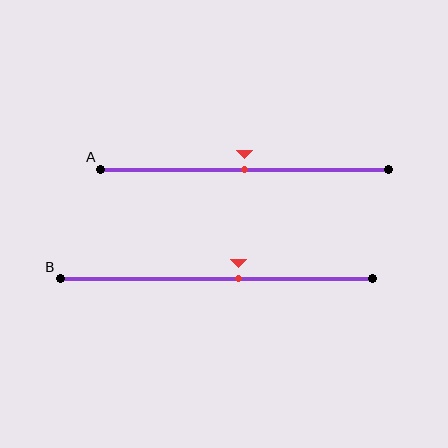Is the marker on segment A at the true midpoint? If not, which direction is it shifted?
Yes, the marker on segment A is at the true midpoint.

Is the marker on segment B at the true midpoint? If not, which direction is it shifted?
No, the marker on segment B is shifted to the right by about 7% of the segment length.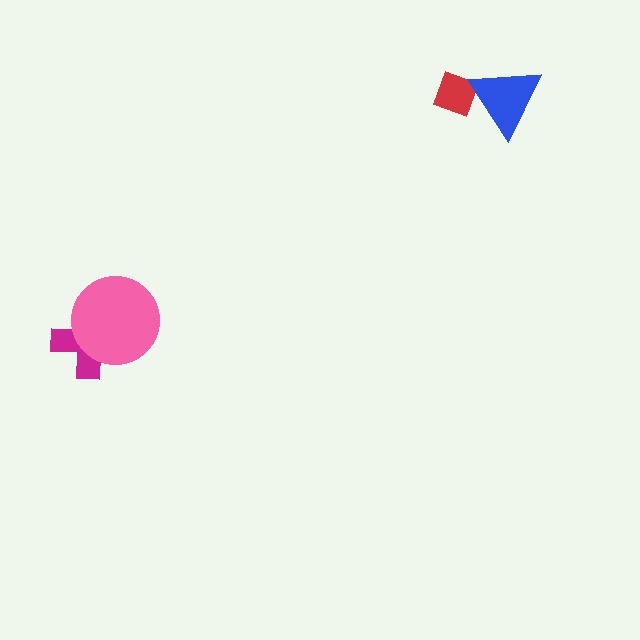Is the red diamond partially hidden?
Yes, it is partially covered by another shape.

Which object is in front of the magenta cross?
The pink circle is in front of the magenta cross.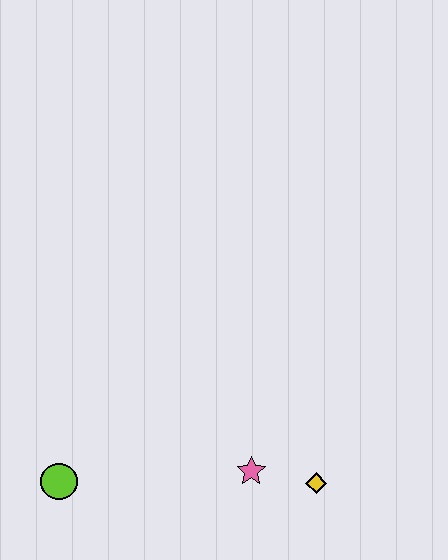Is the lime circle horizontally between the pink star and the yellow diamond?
No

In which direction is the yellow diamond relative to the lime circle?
The yellow diamond is to the right of the lime circle.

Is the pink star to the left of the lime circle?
No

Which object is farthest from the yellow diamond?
The lime circle is farthest from the yellow diamond.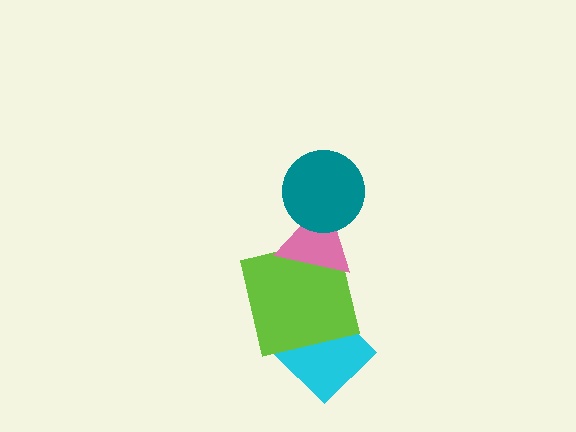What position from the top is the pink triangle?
The pink triangle is 2nd from the top.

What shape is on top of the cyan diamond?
The lime square is on top of the cyan diamond.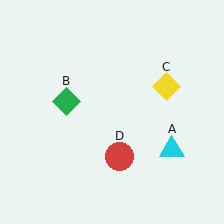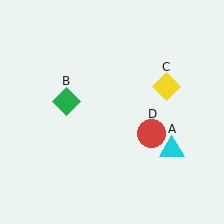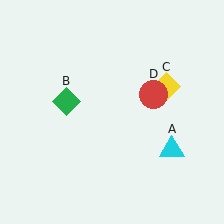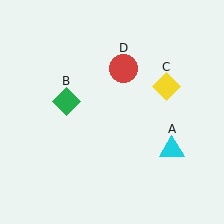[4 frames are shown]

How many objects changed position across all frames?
1 object changed position: red circle (object D).